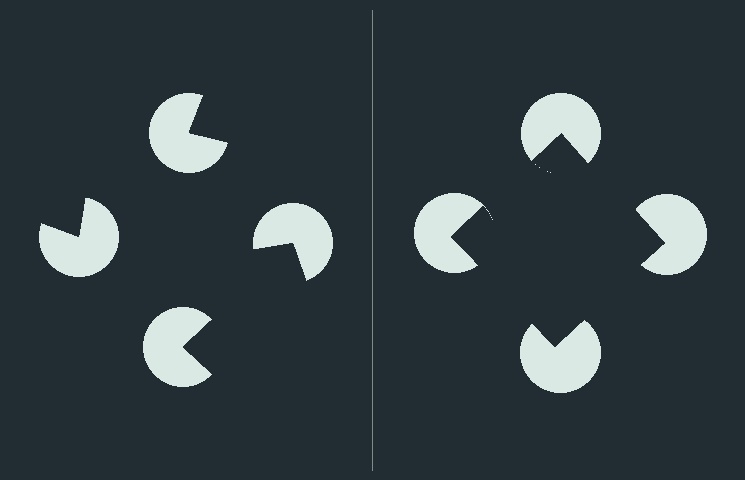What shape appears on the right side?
An illusory square.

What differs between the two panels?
The pac-man discs are positioned identically on both sides; only the wedge orientations differ. On the right they align to a square; on the left they are misaligned.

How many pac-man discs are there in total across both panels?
8 — 4 on each side.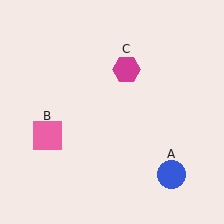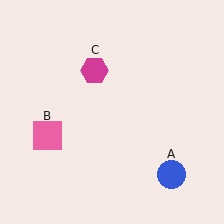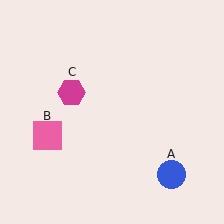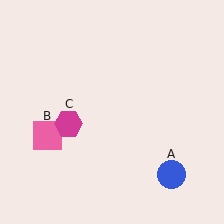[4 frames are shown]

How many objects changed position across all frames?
1 object changed position: magenta hexagon (object C).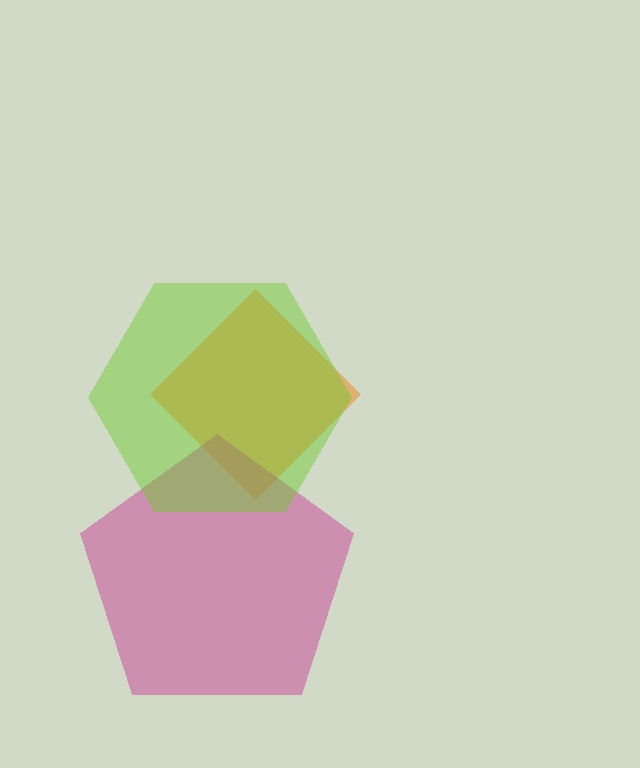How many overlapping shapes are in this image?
There are 3 overlapping shapes in the image.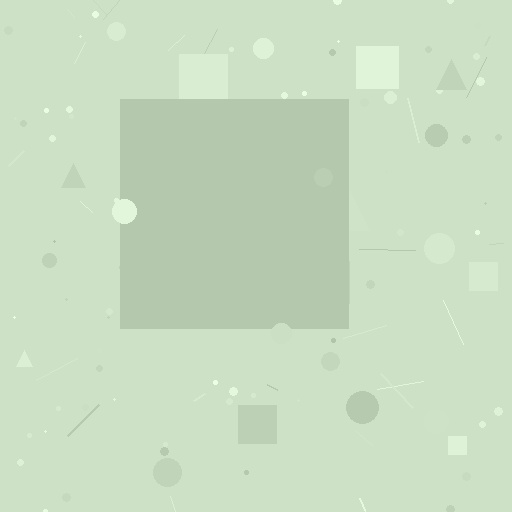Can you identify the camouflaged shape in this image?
The camouflaged shape is a square.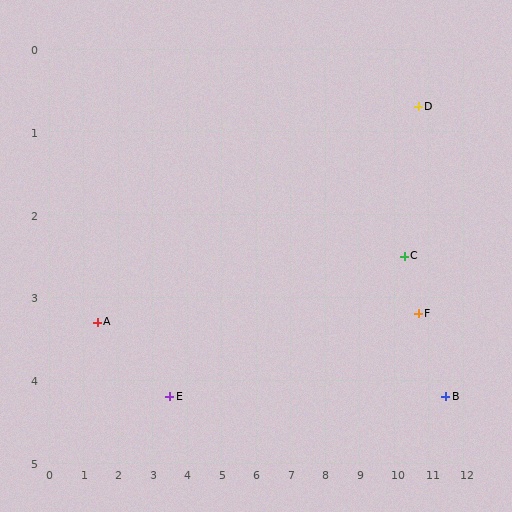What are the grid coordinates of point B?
Point B is at approximately (11.5, 4.2).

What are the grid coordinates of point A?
Point A is at approximately (1.4, 3.3).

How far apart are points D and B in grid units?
Points D and B are about 3.6 grid units apart.